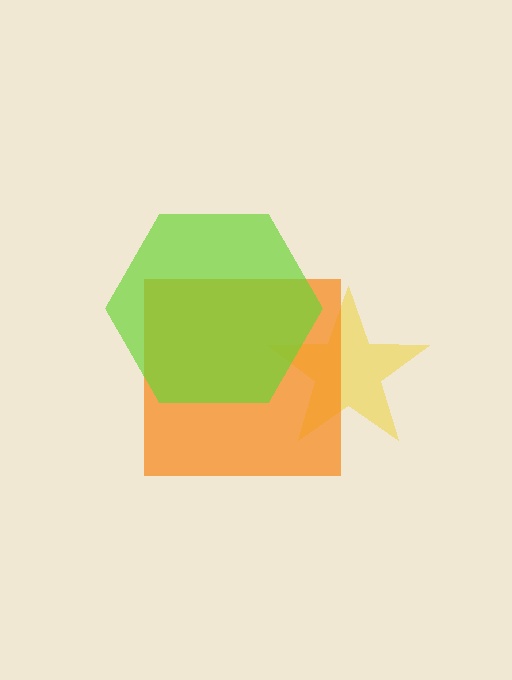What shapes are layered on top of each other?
The layered shapes are: a yellow star, an orange square, a lime hexagon.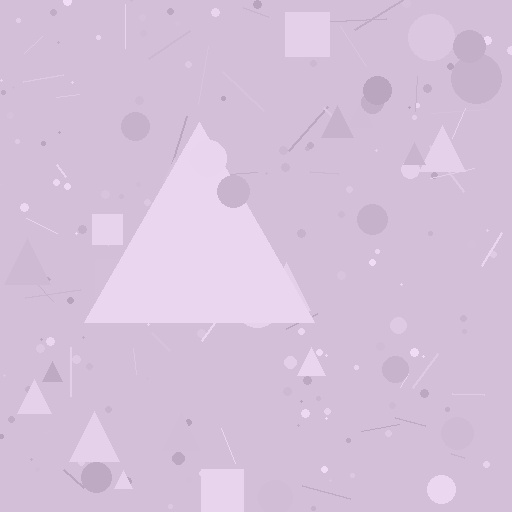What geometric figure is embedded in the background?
A triangle is embedded in the background.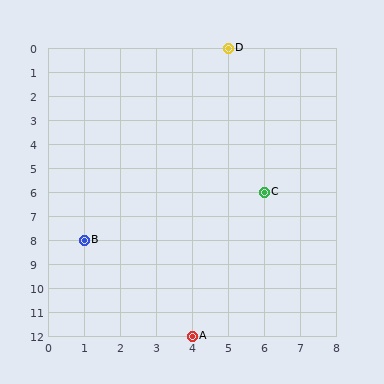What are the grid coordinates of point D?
Point D is at grid coordinates (5, 0).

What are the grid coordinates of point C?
Point C is at grid coordinates (6, 6).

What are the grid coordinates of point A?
Point A is at grid coordinates (4, 12).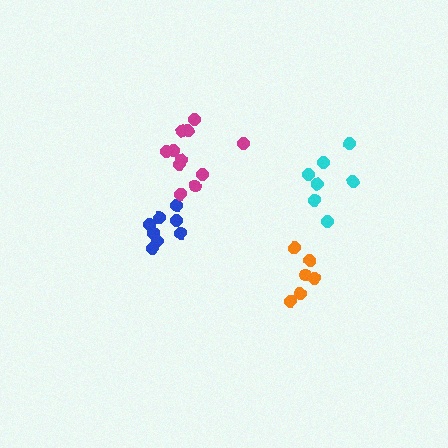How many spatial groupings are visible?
There are 4 spatial groupings.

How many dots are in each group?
Group 1: 6 dots, Group 2: 8 dots, Group 3: 7 dots, Group 4: 11 dots (32 total).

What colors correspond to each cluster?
The clusters are colored: orange, blue, cyan, magenta.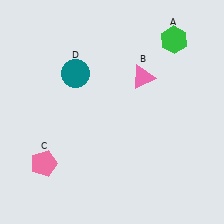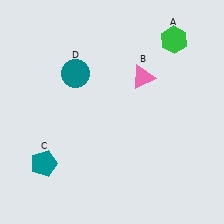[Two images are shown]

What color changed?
The pentagon (C) changed from pink in Image 1 to teal in Image 2.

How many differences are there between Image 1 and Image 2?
There is 1 difference between the two images.